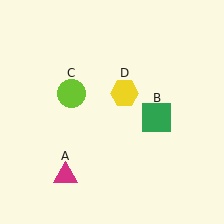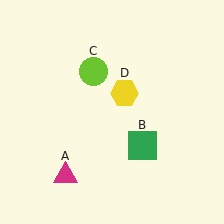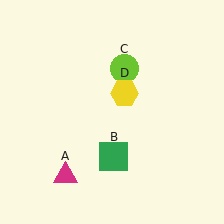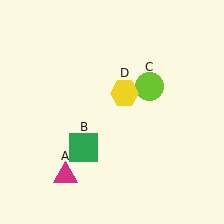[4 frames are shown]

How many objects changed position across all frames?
2 objects changed position: green square (object B), lime circle (object C).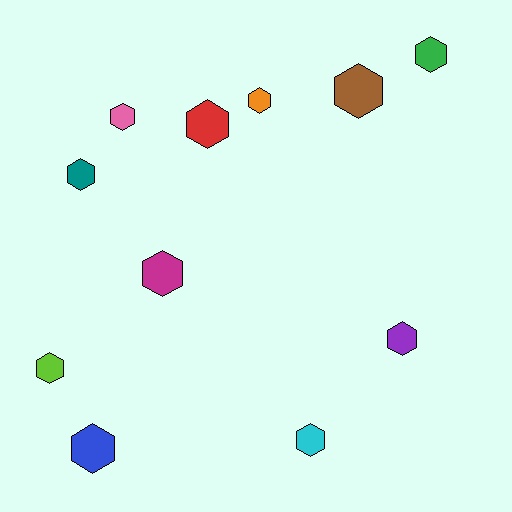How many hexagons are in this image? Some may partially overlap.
There are 11 hexagons.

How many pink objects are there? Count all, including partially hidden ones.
There is 1 pink object.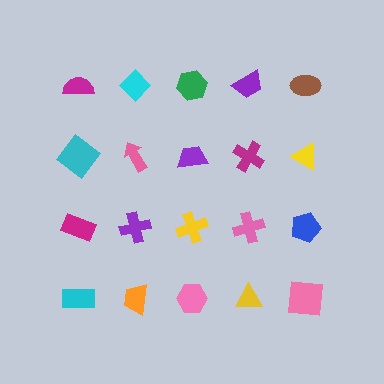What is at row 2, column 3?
A purple trapezoid.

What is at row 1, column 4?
A purple trapezoid.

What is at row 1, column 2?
A cyan diamond.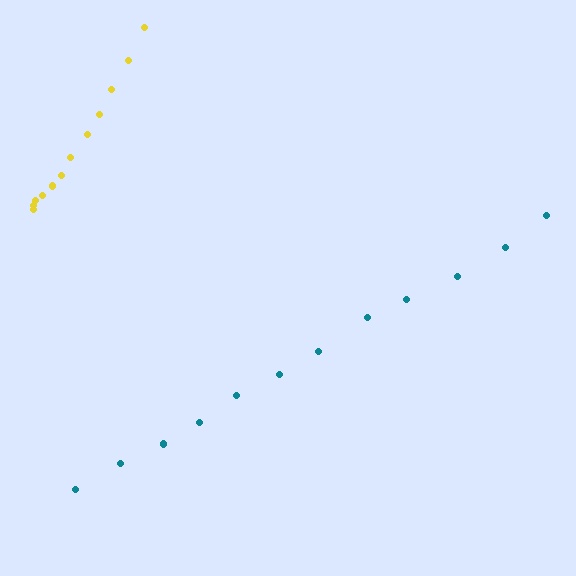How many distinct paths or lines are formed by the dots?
There are 2 distinct paths.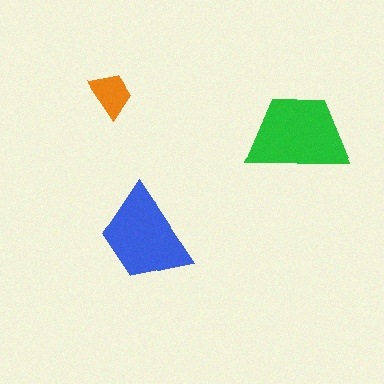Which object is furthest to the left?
The orange trapezoid is leftmost.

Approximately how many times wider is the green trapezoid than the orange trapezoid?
About 2 times wider.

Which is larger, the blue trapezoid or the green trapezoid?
The green one.